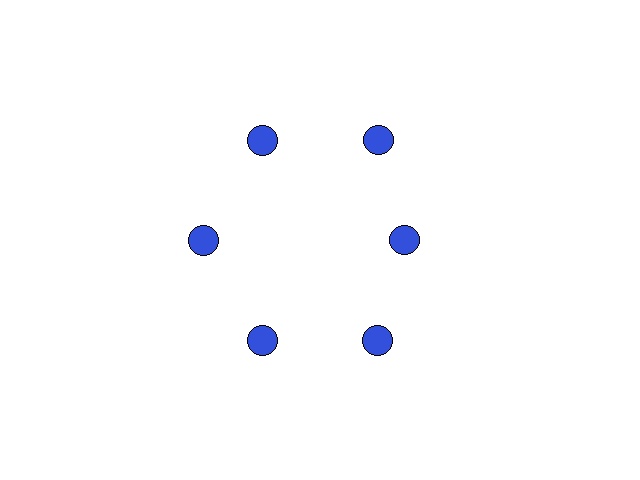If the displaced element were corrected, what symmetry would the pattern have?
It would have 6-fold rotational symmetry — the pattern would map onto itself every 60 degrees.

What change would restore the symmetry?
The symmetry would be restored by moving it outward, back onto the ring so that all 6 circles sit at equal angles and equal distance from the center.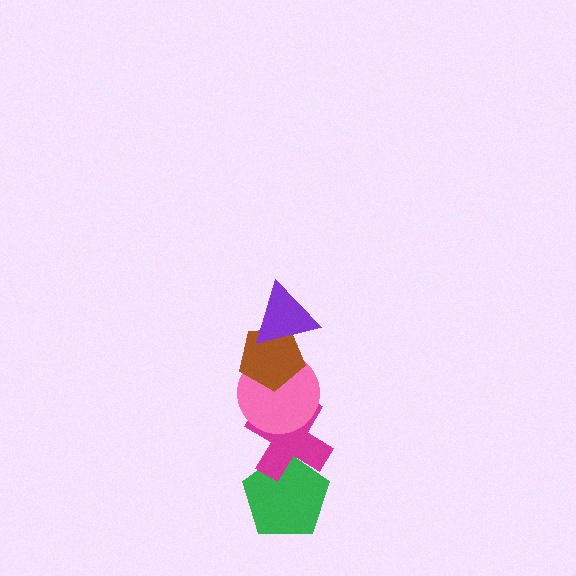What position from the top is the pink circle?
The pink circle is 3rd from the top.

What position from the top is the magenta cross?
The magenta cross is 4th from the top.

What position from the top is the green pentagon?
The green pentagon is 5th from the top.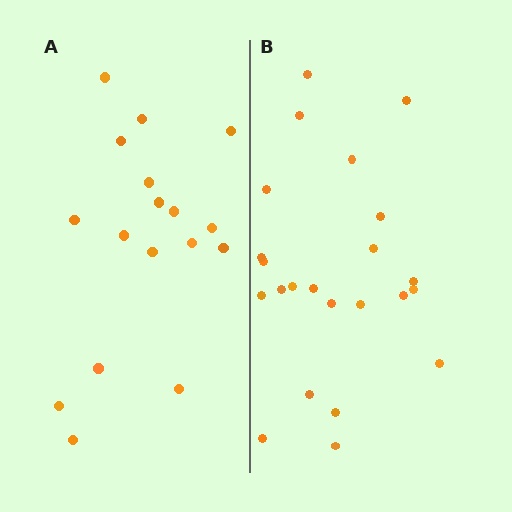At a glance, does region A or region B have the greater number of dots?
Region B (the right region) has more dots.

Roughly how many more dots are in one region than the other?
Region B has about 6 more dots than region A.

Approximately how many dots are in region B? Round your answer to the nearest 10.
About 20 dots. (The exact count is 23, which rounds to 20.)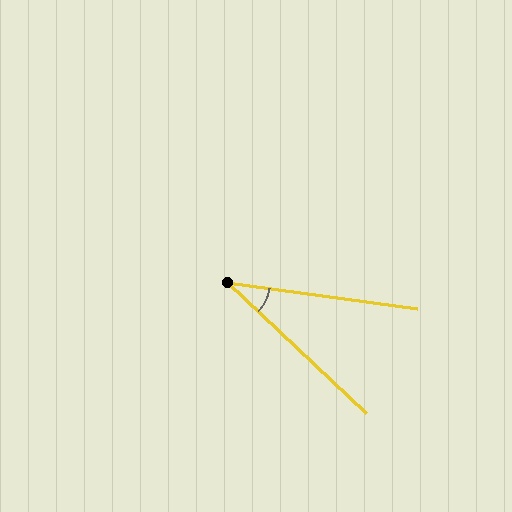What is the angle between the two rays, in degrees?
Approximately 35 degrees.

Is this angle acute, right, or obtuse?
It is acute.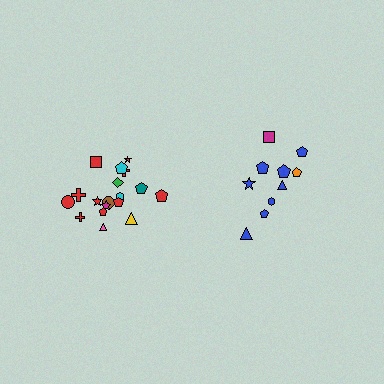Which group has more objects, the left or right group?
The left group.